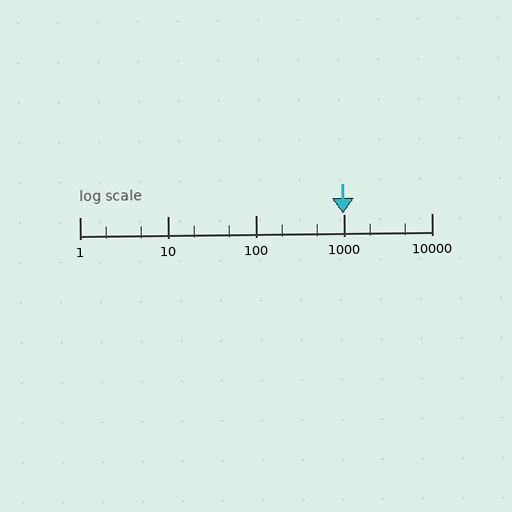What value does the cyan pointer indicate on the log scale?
The pointer indicates approximately 980.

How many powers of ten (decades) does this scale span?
The scale spans 4 decades, from 1 to 10000.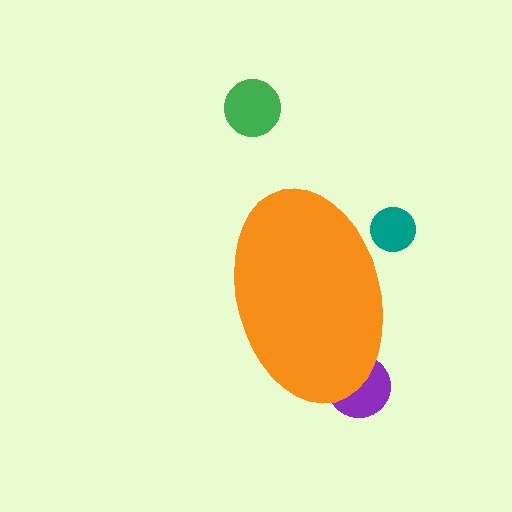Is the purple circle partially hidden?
Yes, the purple circle is partially hidden behind the orange ellipse.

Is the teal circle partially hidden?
Yes, the teal circle is partially hidden behind the orange ellipse.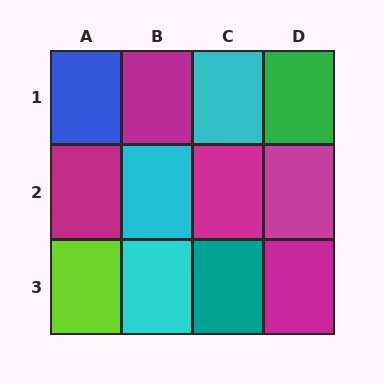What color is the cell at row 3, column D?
Magenta.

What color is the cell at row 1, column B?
Magenta.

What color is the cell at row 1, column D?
Green.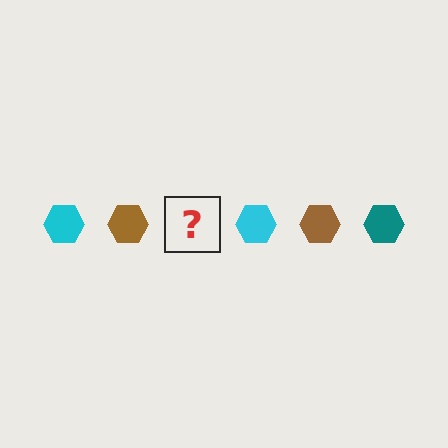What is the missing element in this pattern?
The missing element is a teal hexagon.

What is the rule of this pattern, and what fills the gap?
The rule is that the pattern cycles through cyan, brown, teal hexagons. The gap should be filled with a teal hexagon.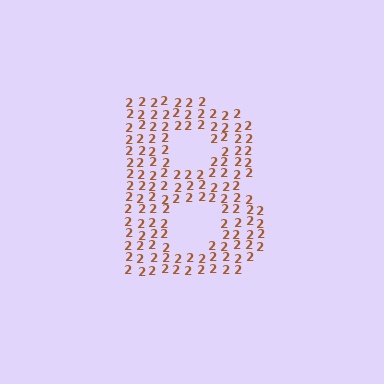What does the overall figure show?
The overall figure shows the letter B.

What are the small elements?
The small elements are digit 2's.